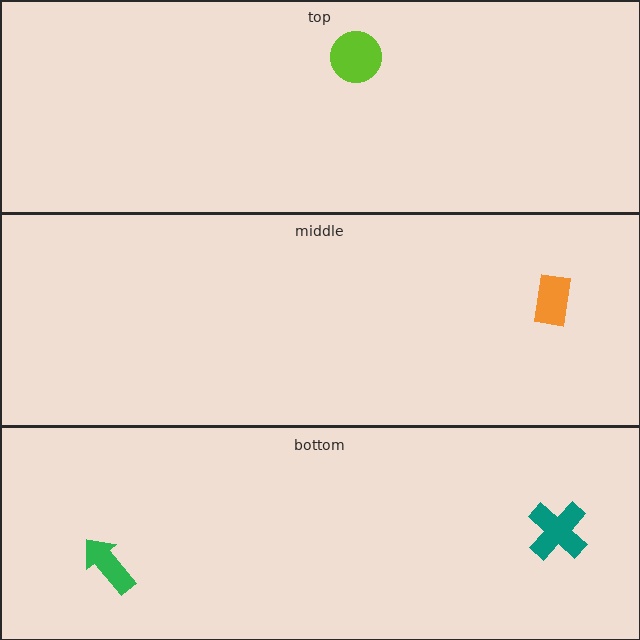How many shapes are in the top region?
1.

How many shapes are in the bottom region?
2.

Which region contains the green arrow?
The bottom region.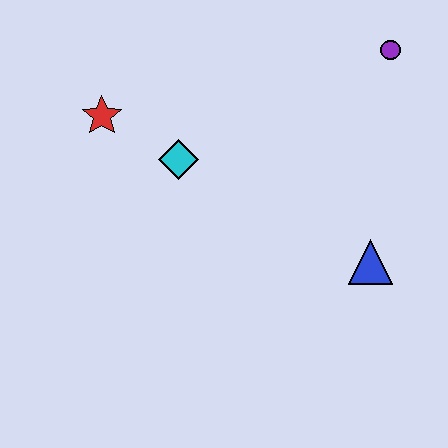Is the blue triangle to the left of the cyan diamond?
No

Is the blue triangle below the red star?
Yes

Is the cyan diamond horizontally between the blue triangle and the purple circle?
No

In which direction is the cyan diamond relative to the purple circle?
The cyan diamond is to the left of the purple circle.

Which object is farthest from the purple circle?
The red star is farthest from the purple circle.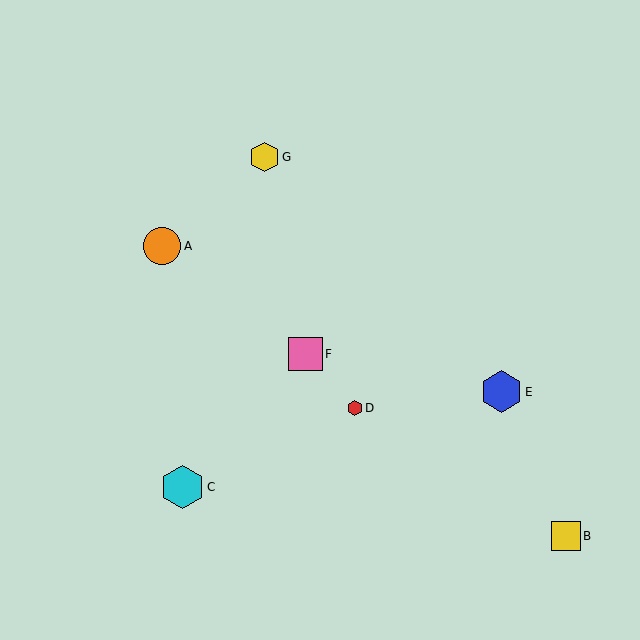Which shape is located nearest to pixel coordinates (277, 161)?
The yellow hexagon (labeled G) at (265, 157) is nearest to that location.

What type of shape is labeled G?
Shape G is a yellow hexagon.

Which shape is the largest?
The cyan hexagon (labeled C) is the largest.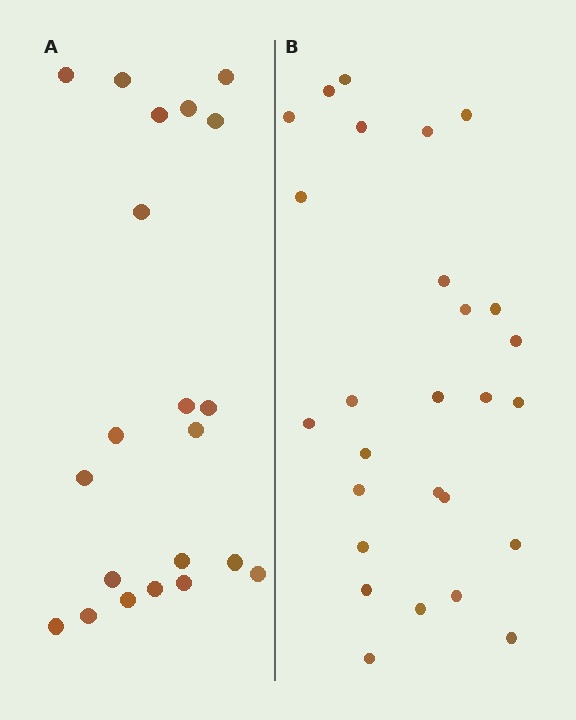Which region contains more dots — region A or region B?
Region B (the right region) has more dots.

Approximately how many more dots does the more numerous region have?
Region B has about 6 more dots than region A.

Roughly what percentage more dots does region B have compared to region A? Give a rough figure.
About 30% more.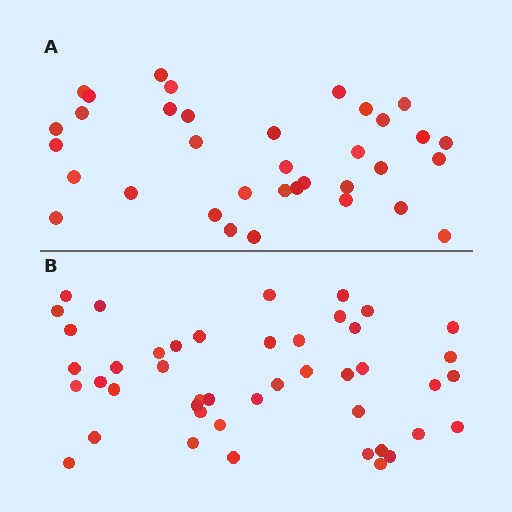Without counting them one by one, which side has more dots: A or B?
Region B (the bottom region) has more dots.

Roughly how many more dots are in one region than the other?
Region B has roughly 10 or so more dots than region A.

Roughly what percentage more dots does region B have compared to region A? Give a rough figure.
About 30% more.